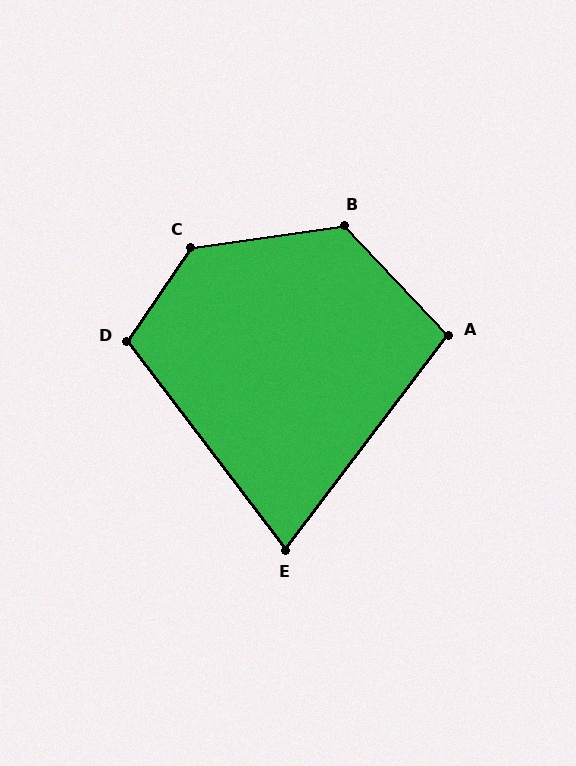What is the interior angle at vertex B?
Approximately 125 degrees (obtuse).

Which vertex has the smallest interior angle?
E, at approximately 75 degrees.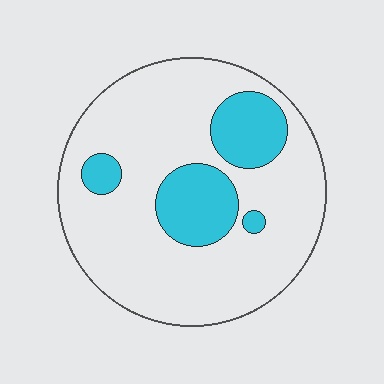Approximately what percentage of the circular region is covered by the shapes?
Approximately 20%.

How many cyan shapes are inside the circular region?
4.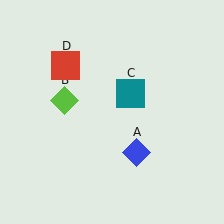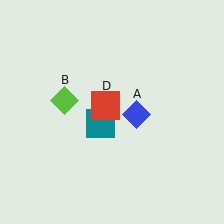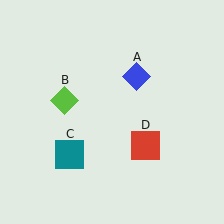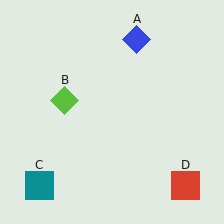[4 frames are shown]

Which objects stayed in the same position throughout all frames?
Lime diamond (object B) remained stationary.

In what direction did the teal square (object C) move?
The teal square (object C) moved down and to the left.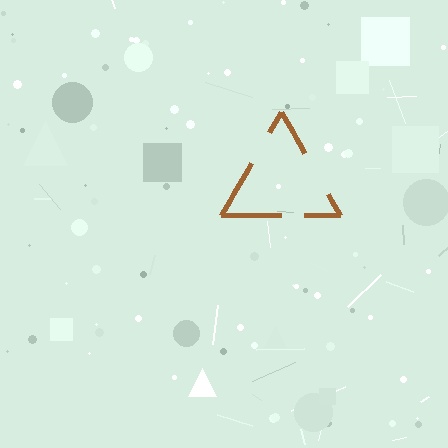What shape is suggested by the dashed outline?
The dashed outline suggests a triangle.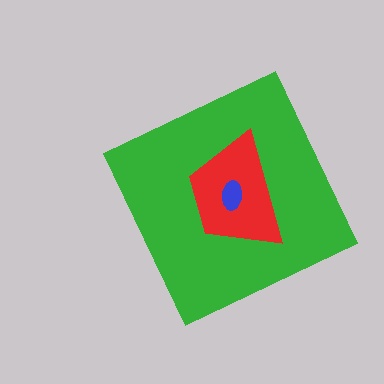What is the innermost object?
The blue ellipse.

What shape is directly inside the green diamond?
The red trapezoid.